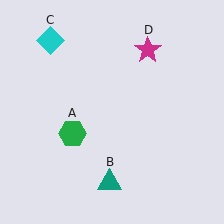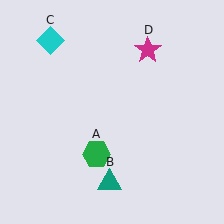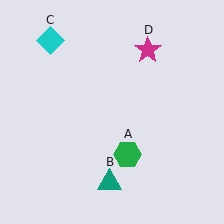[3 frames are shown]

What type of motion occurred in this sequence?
The green hexagon (object A) rotated counterclockwise around the center of the scene.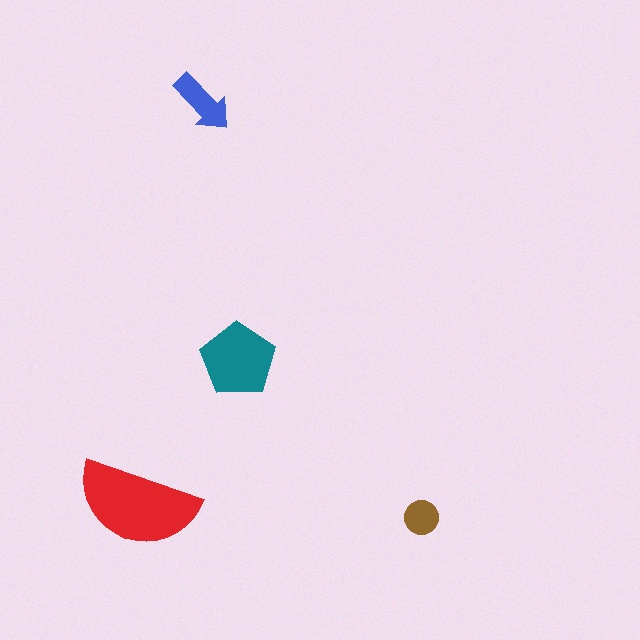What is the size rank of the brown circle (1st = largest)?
4th.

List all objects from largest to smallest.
The red semicircle, the teal pentagon, the blue arrow, the brown circle.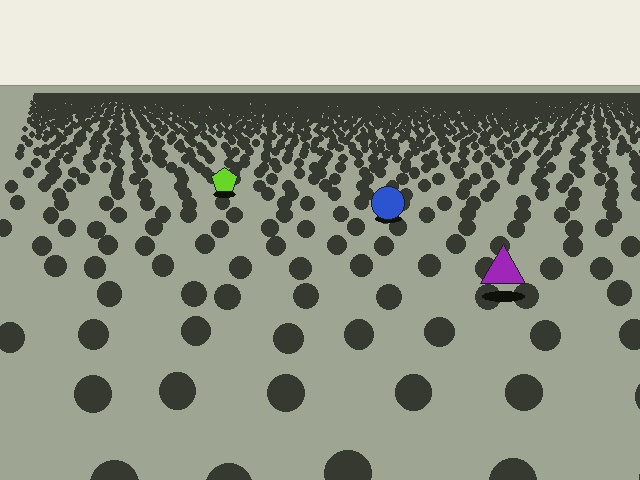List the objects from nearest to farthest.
From nearest to farthest: the purple triangle, the blue circle, the lime pentagon.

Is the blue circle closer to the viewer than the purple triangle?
No. The purple triangle is closer — you can tell from the texture gradient: the ground texture is coarser near it.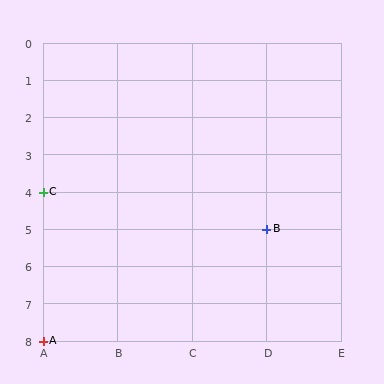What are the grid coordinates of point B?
Point B is at grid coordinates (D, 5).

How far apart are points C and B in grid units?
Points C and B are 3 columns and 1 row apart (about 3.2 grid units diagonally).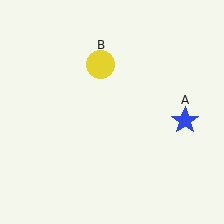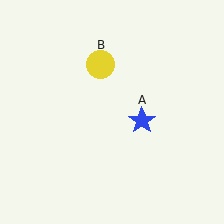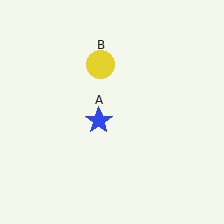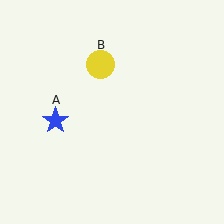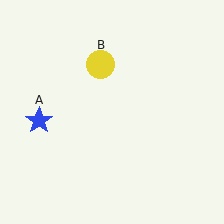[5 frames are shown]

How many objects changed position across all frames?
1 object changed position: blue star (object A).